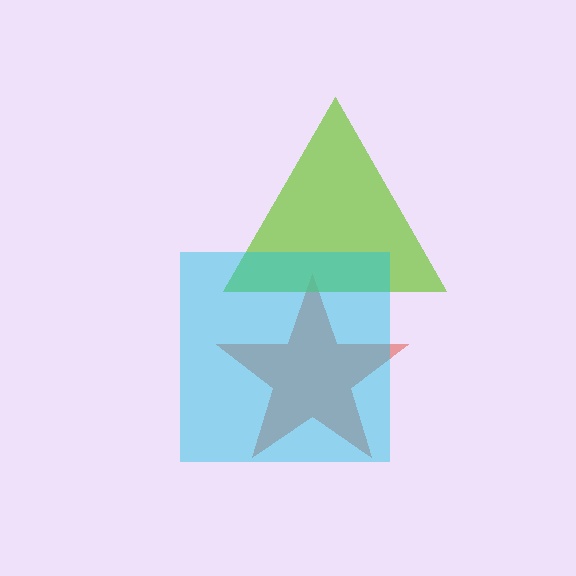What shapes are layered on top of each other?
The layered shapes are: a red star, a lime triangle, a cyan square.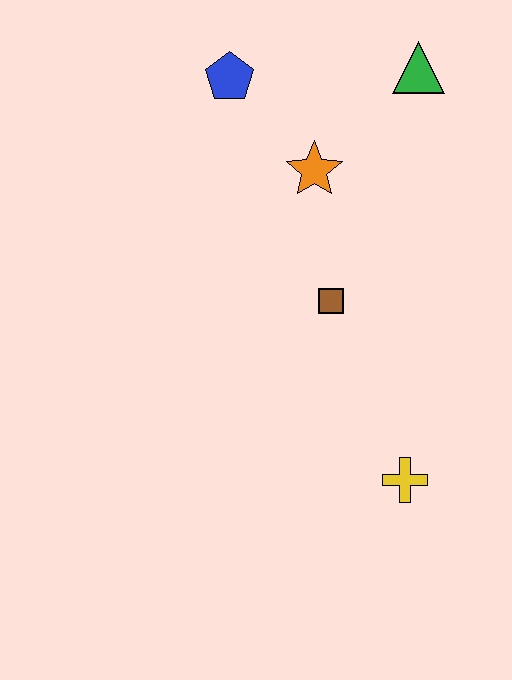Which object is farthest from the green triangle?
The yellow cross is farthest from the green triangle.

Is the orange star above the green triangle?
No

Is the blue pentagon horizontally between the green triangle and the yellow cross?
No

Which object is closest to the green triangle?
The orange star is closest to the green triangle.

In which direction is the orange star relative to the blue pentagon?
The orange star is below the blue pentagon.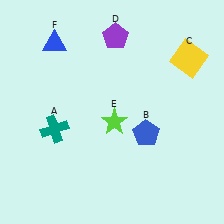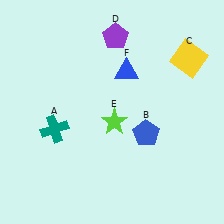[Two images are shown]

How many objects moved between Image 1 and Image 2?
1 object moved between the two images.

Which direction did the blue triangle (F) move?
The blue triangle (F) moved right.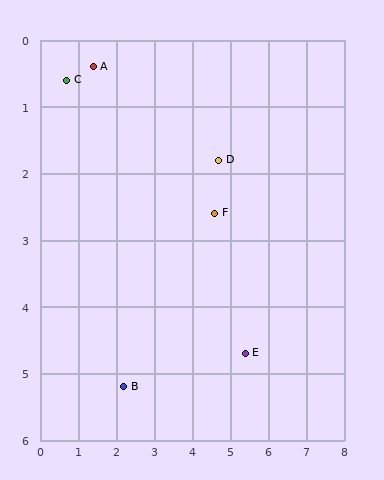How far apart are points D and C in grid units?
Points D and C are about 4.2 grid units apart.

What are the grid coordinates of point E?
Point E is at approximately (5.4, 4.7).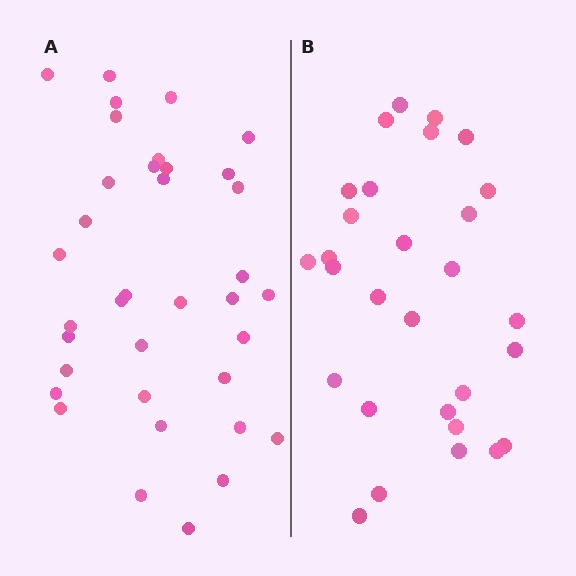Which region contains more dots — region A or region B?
Region A (the left region) has more dots.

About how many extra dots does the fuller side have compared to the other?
Region A has roughly 8 or so more dots than region B.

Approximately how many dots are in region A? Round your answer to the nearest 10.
About 40 dots. (The exact count is 36, which rounds to 40.)